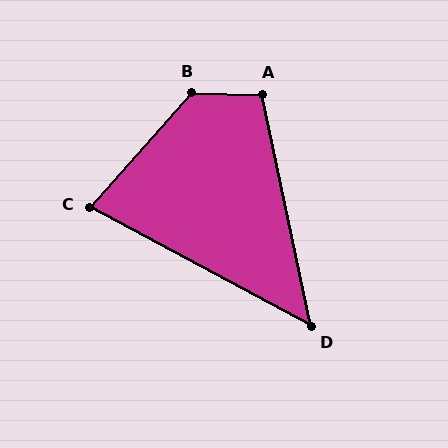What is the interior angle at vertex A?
Approximately 103 degrees (obtuse).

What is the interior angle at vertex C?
Approximately 77 degrees (acute).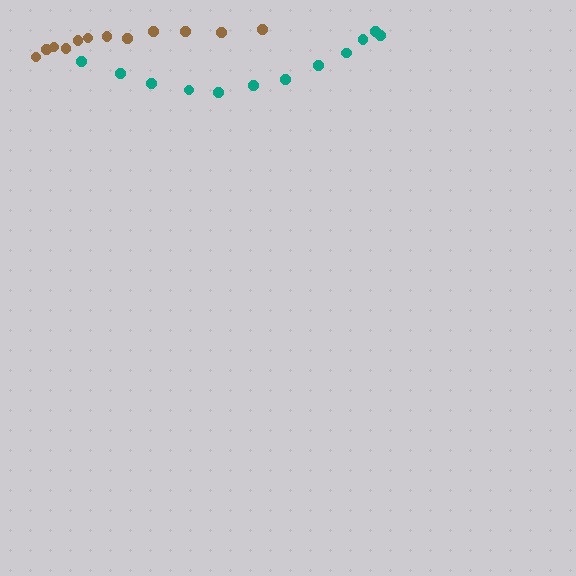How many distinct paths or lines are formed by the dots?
There are 2 distinct paths.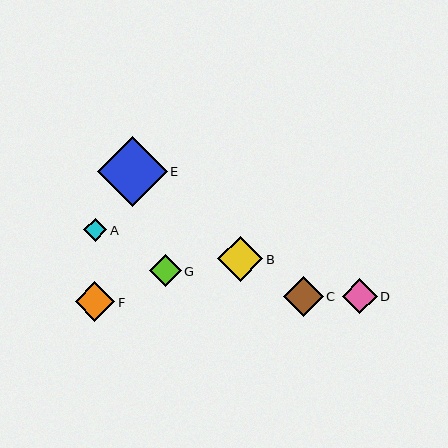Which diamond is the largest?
Diamond E is the largest with a size of approximately 69 pixels.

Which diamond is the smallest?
Diamond A is the smallest with a size of approximately 23 pixels.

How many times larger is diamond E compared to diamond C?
Diamond E is approximately 1.8 times the size of diamond C.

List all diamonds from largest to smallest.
From largest to smallest: E, B, F, C, D, G, A.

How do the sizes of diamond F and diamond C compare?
Diamond F and diamond C are approximately the same size.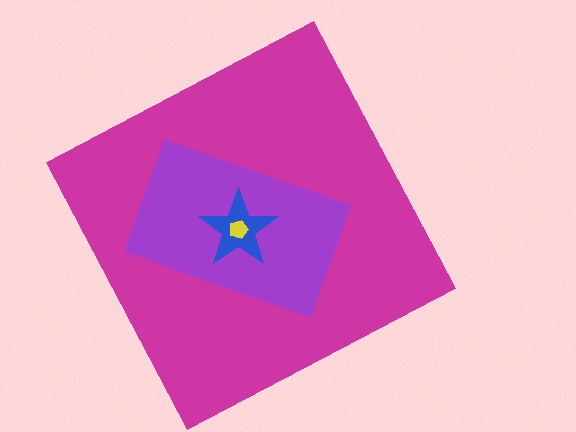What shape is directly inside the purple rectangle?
The blue star.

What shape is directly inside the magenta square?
The purple rectangle.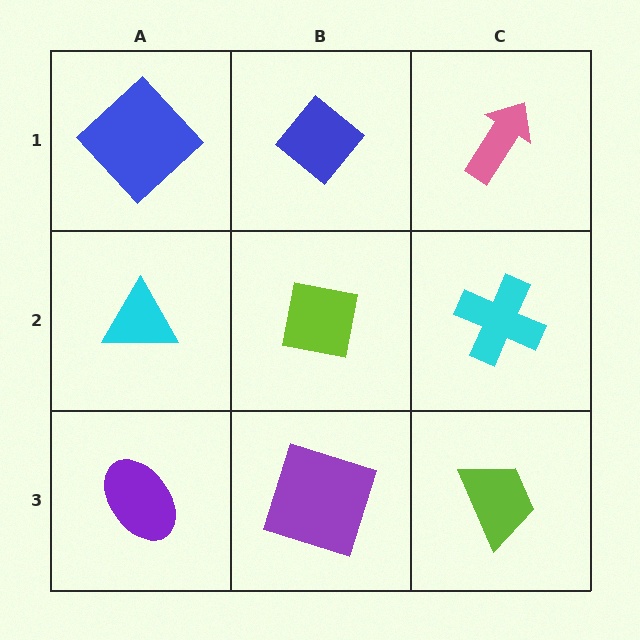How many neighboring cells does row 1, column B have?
3.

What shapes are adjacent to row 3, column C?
A cyan cross (row 2, column C), a purple square (row 3, column B).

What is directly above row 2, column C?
A pink arrow.